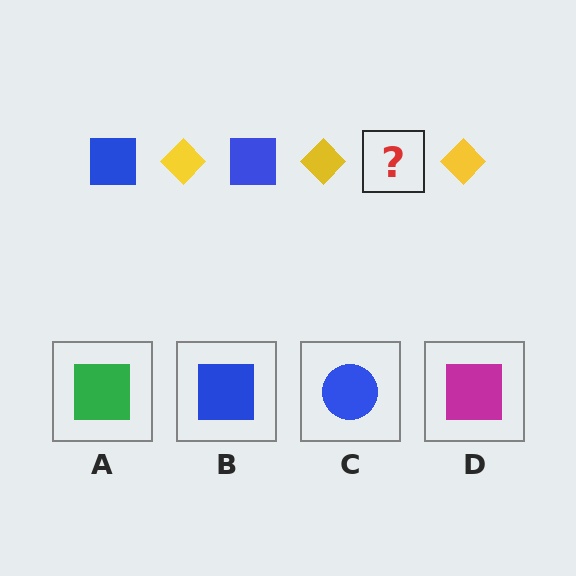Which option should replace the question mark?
Option B.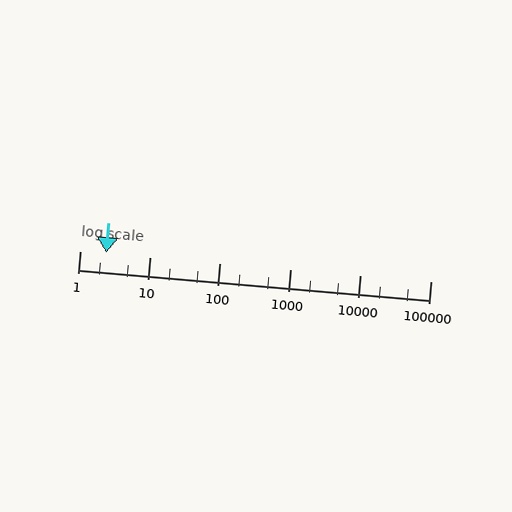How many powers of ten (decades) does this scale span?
The scale spans 5 decades, from 1 to 100000.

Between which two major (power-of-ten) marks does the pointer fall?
The pointer is between 1 and 10.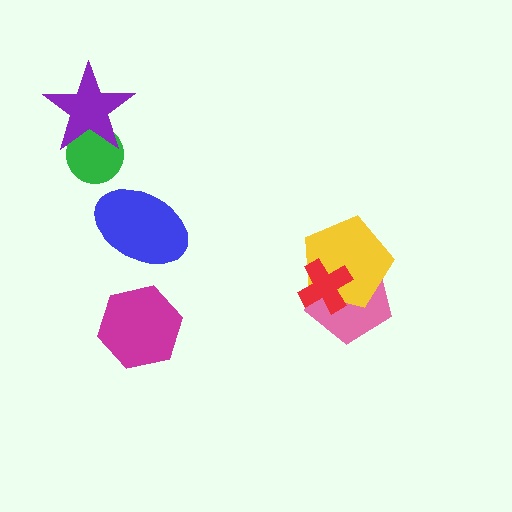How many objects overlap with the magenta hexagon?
0 objects overlap with the magenta hexagon.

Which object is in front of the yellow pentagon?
The red cross is in front of the yellow pentagon.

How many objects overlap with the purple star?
1 object overlaps with the purple star.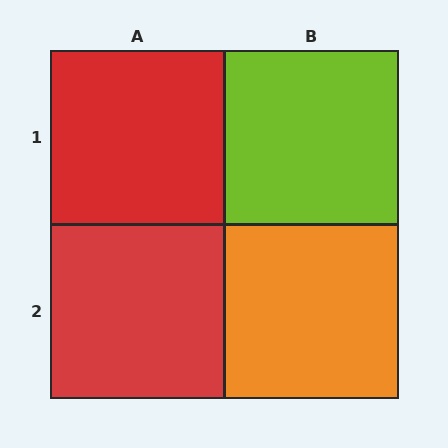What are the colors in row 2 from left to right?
Red, orange.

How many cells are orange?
1 cell is orange.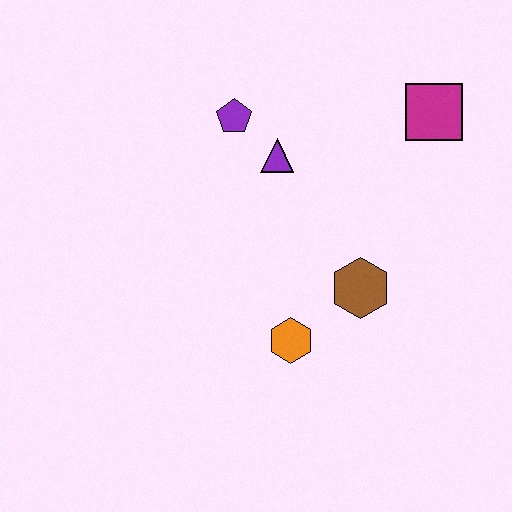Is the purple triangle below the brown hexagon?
No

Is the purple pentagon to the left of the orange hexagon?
Yes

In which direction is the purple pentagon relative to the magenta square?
The purple pentagon is to the left of the magenta square.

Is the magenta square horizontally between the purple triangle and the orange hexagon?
No